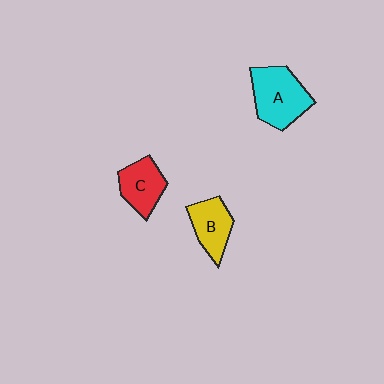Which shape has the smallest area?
Shape C (red).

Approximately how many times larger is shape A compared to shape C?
Approximately 1.5 times.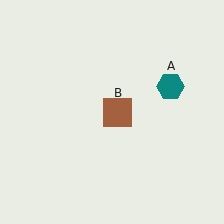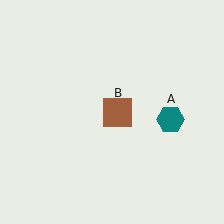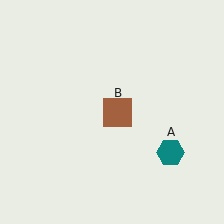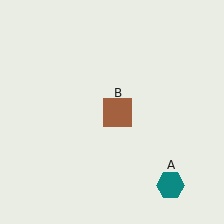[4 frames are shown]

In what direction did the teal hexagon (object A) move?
The teal hexagon (object A) moved down.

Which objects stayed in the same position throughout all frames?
Brown square (object B) remained stationary.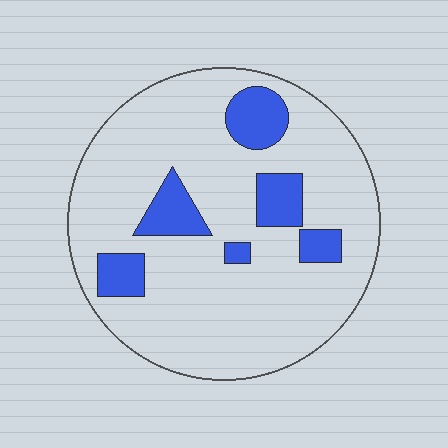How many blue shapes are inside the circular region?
6.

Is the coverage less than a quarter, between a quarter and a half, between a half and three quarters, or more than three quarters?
Less than a quarter.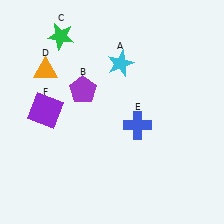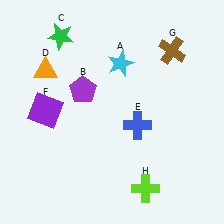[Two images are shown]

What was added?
A brown cross (G), a lime cross (H) were added in Image 2.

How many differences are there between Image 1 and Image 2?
There are 2 differences between the two images.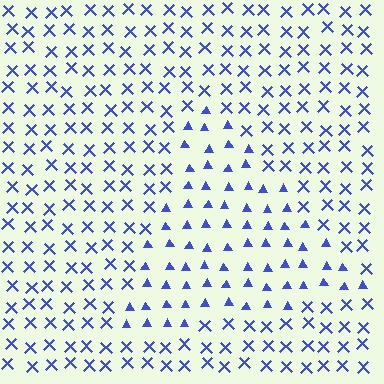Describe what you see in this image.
The image is filled with small blue elements arranged in a uniform grid. A triangle-shaped region contains triangles, while the surrounding area contains X marks. The boundary is defined purely by the change in element shape.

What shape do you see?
I see a triangle.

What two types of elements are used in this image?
The image uses triangles inside the triangle region and X marks outside it.